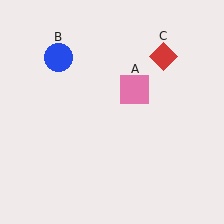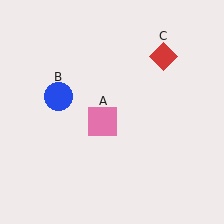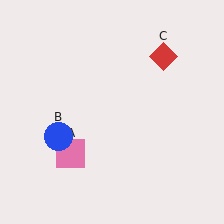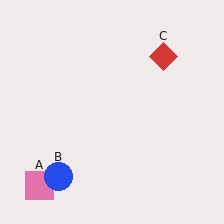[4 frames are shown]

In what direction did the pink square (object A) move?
The pink square (object A) moved down and to the left.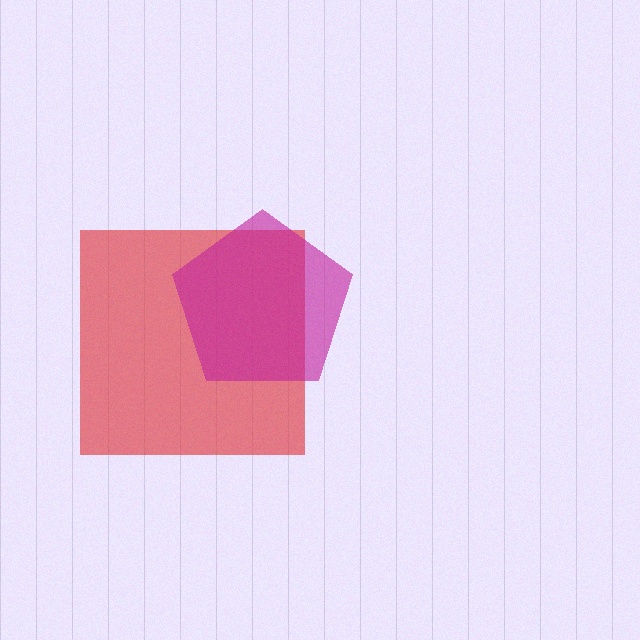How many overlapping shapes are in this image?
There are 2 overlapping shapes in the image.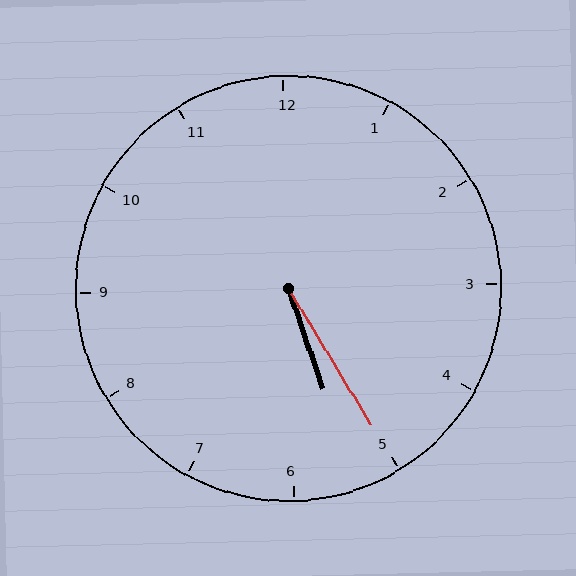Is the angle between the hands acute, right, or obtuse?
It is acute.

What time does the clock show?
5:25.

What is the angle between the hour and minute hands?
Approximately 12 degrees.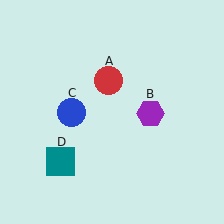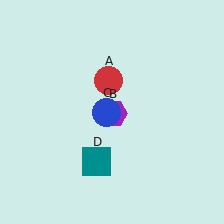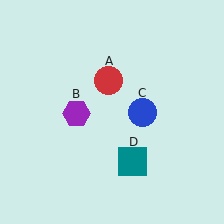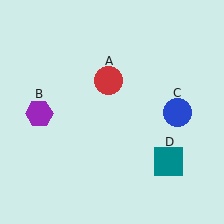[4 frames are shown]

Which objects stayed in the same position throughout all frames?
Red circle (object A) remained stationary.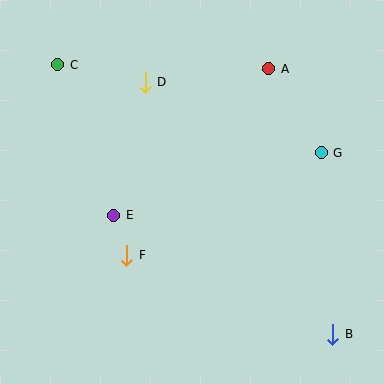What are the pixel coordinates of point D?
Point D is at (145, 82).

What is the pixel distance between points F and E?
The distance between F and E is 42 pixels.